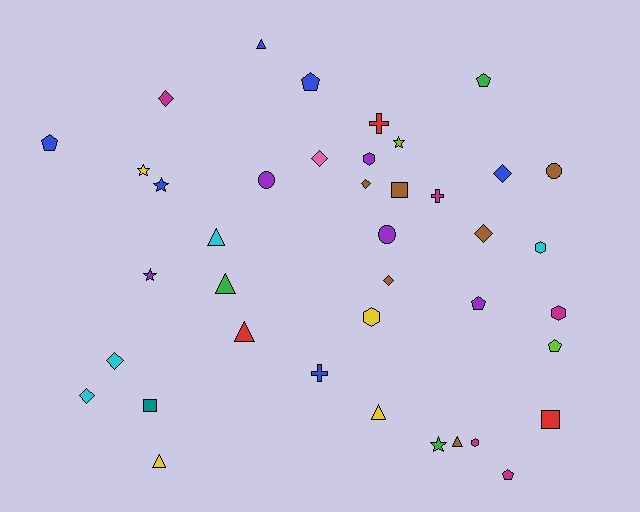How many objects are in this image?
There are 40 objects.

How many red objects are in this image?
There are 3 red objects.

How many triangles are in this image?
There are 7 triangles.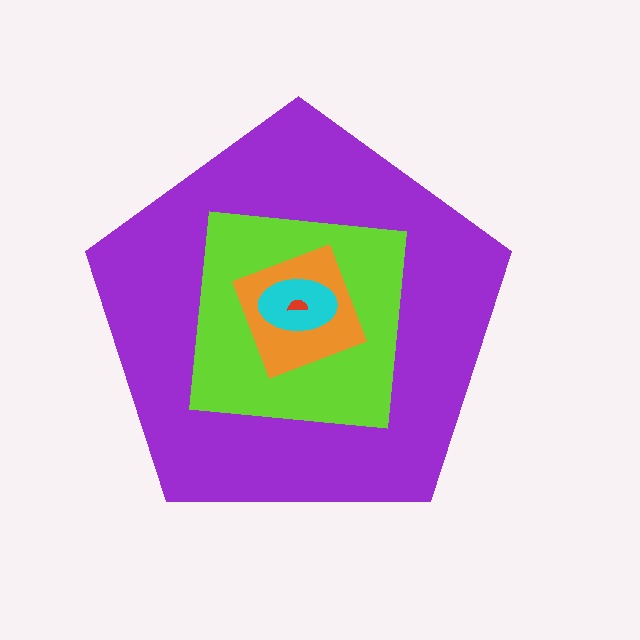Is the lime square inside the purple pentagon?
Yes.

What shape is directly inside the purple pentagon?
The lime square.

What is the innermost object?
The red semicircle.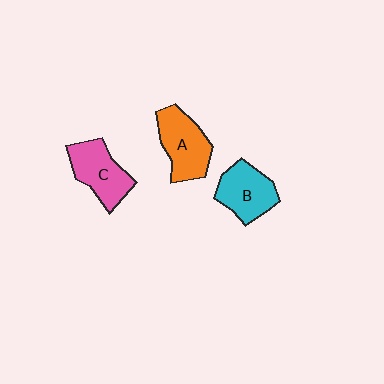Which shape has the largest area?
Shape A (orange).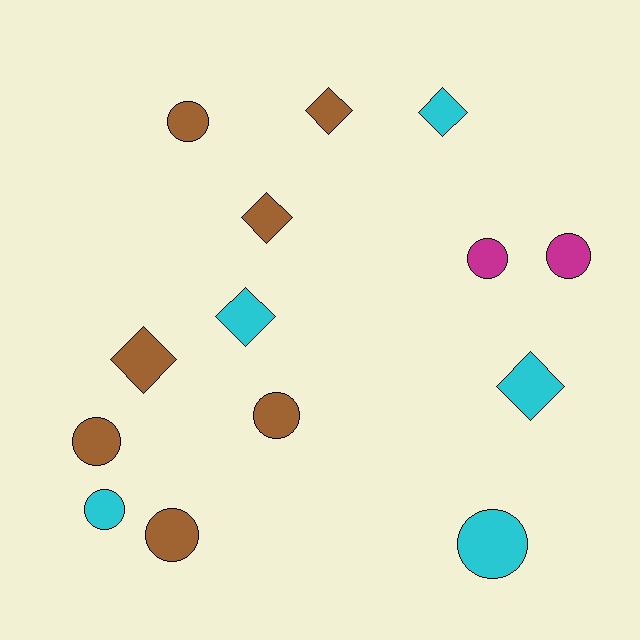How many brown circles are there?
There are 4 brown circles.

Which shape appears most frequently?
Circle, with 8 objects.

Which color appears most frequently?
Brown, with 7 objects.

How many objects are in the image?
There are 14 objects.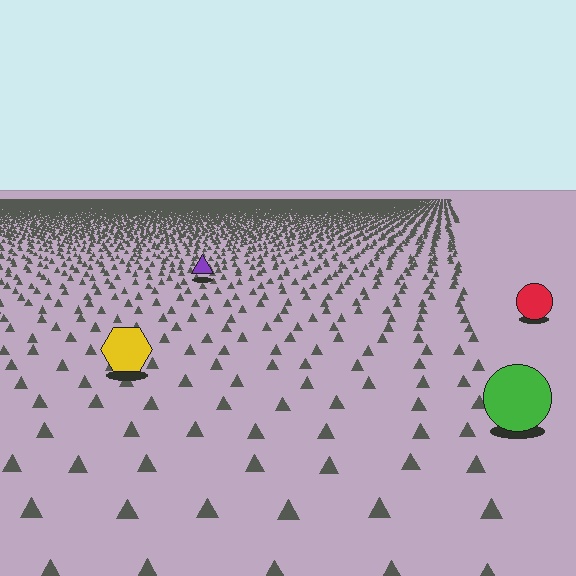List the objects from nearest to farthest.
From nearest to farthest: the green circle, the yellow hexagon, the red circle, the purple triangle.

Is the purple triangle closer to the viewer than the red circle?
No. The red circle is closer — you can tell from the texture gradient: the ground texture is coarser near it.